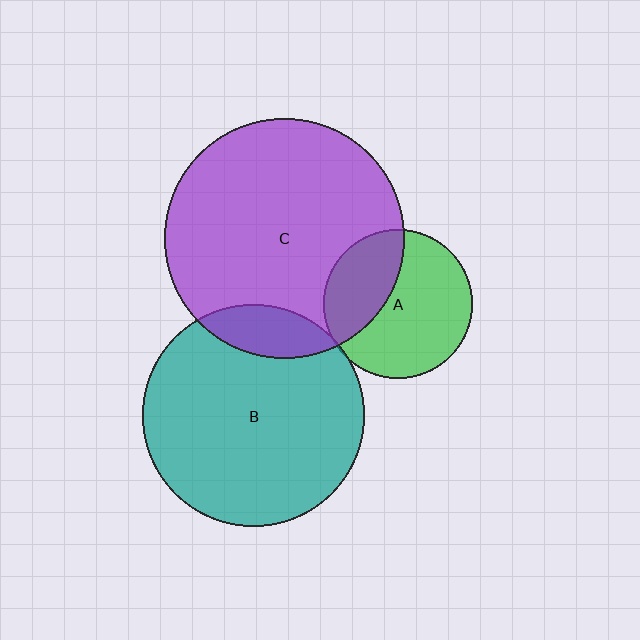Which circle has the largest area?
Circle C (purple).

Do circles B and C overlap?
Yes.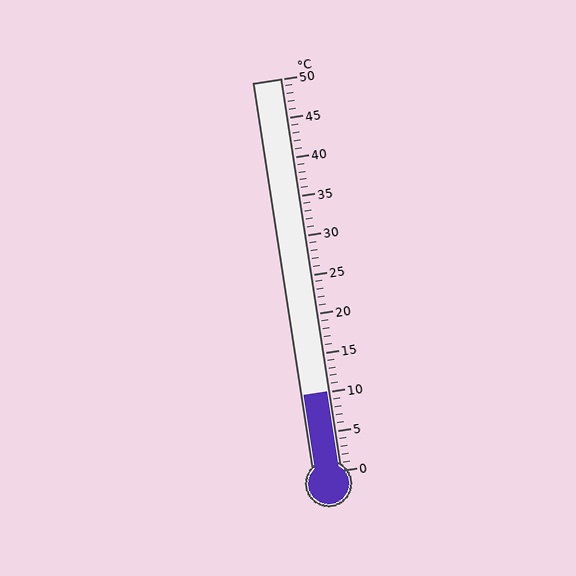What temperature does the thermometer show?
The thermometer shows approximately 10°C.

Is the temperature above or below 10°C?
The temperature is at 10°C.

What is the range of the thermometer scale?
The thermometer scale ranges from 0°C to 50°C.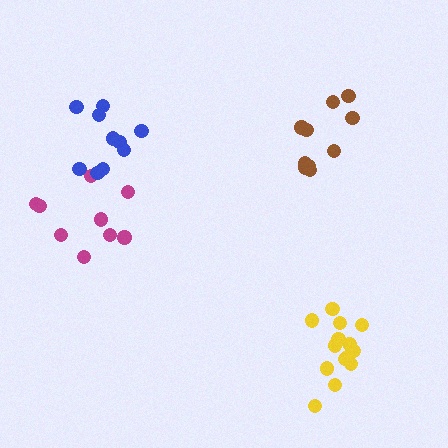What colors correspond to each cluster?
The clusters are colored: yellow, magenta, blue, brown.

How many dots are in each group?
Group 1: 14 dots, Group 2: 9 dots, Group 3: 10 dots, Group 4: 10 dots (43 total).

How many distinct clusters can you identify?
There are 4 distinct clusters.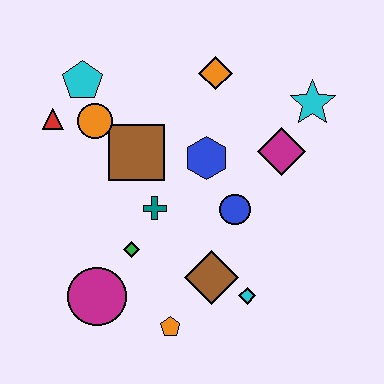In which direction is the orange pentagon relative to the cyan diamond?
The orange pentagon is to the left of the cyan diamond.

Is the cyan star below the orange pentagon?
No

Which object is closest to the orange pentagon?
The brown diamond is closest to the orange pentagon.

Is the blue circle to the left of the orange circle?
No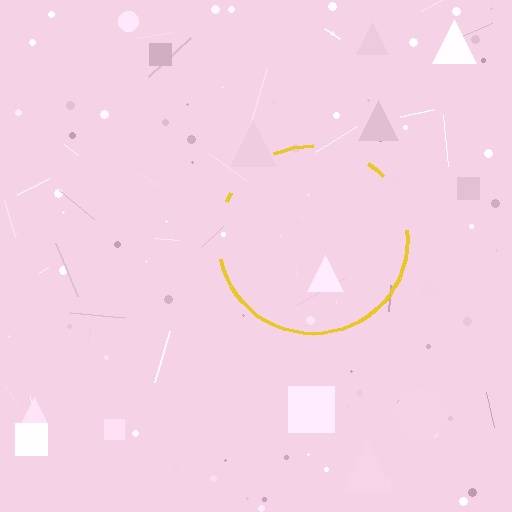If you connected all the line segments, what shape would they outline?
They would outline a circle.